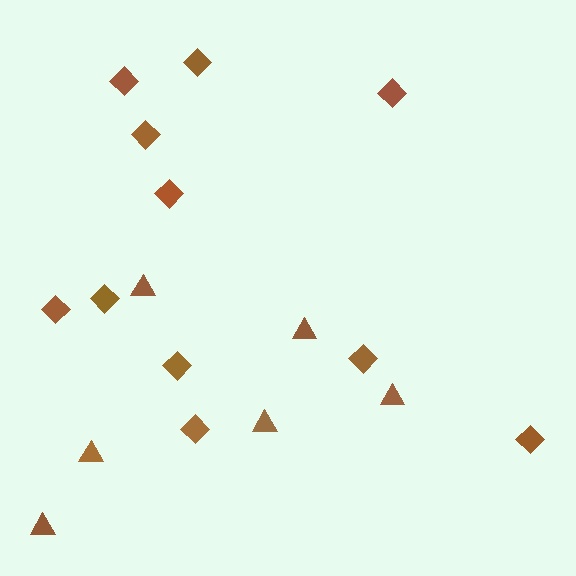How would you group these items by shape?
There are 2 groups: one group of triangles (6) and one group of diamonds (11).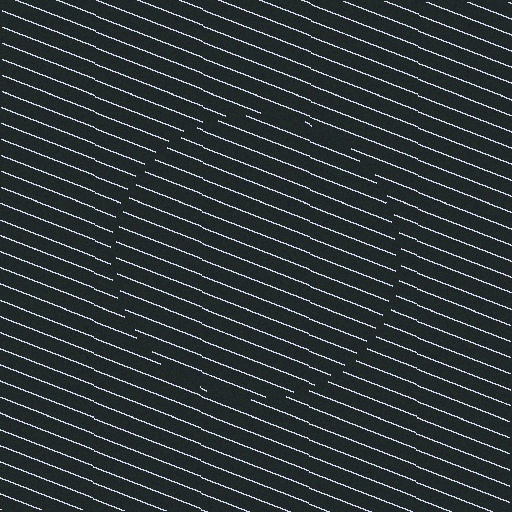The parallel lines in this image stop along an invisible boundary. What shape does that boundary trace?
An illusory circle. The interior of the shape contains the same grating, shifted by half a period — the contour is defined by the phase discontinuity where line-ends from the inner and outer gratings abut.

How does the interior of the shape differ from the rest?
The interior of the shape contains the same grating, shifted by half a period — the contour is defined by the phase discontinuity where line-ends from the inner and outer gratings abut.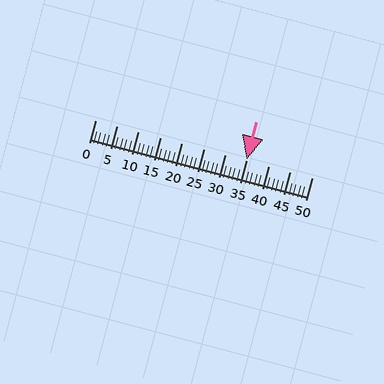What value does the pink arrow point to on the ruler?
The pink arrow points to approximately 35.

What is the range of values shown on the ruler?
The ruler shows values from 0 to 50.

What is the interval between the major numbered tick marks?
The major tick marks are spaced 5 units apart.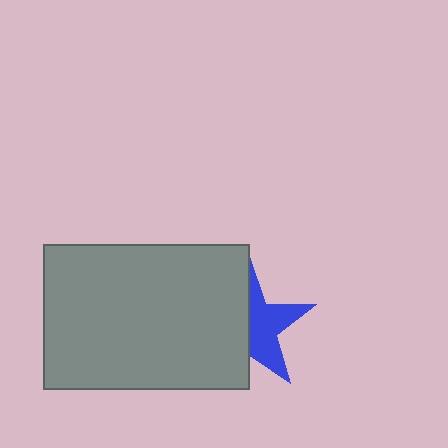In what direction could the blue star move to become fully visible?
The blue star could move right. That would shift it out from behind the gray rectangle entirely.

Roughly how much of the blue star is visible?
About half of it is visible (roughly 50%).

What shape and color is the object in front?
The object in front is a gray rectangle.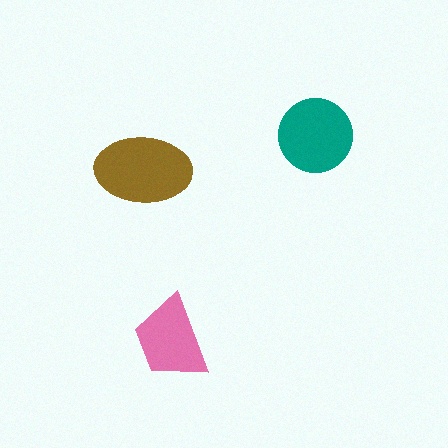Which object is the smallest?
The pink trapezoid.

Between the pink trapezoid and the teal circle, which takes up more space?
The teal circle.